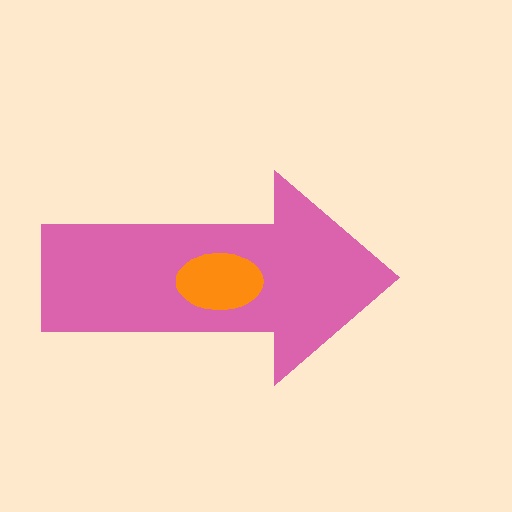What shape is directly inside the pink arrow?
The orange ellipse.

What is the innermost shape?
The orange ellipse.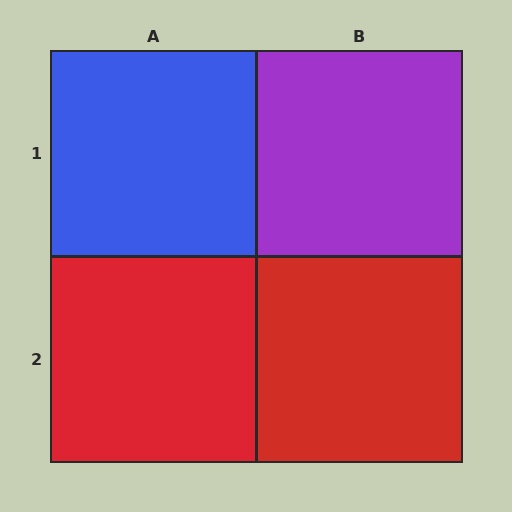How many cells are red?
2 cells are red.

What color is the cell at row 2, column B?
Red.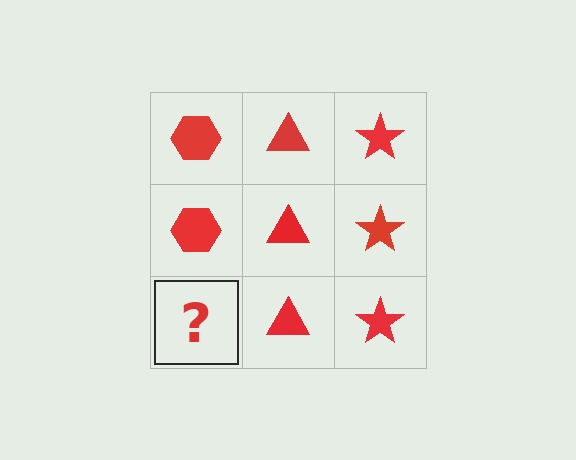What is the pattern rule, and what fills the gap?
The rule is that each column has a consistent shape. The gap should be filled with a red hexagon.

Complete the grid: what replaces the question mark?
The question mark should be replaced with a red hexagon.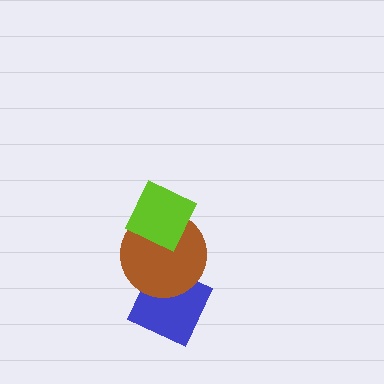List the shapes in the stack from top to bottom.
From top to bottom: the lime diamond, the brown circle, the blue diamond.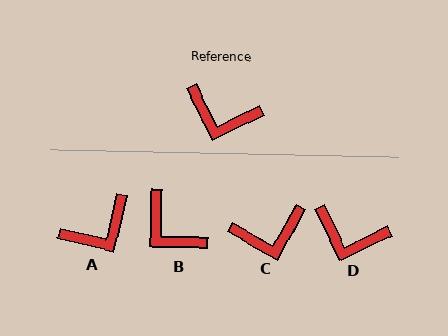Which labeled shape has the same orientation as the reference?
D.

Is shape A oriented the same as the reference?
No, it is off by about 50 degrees.